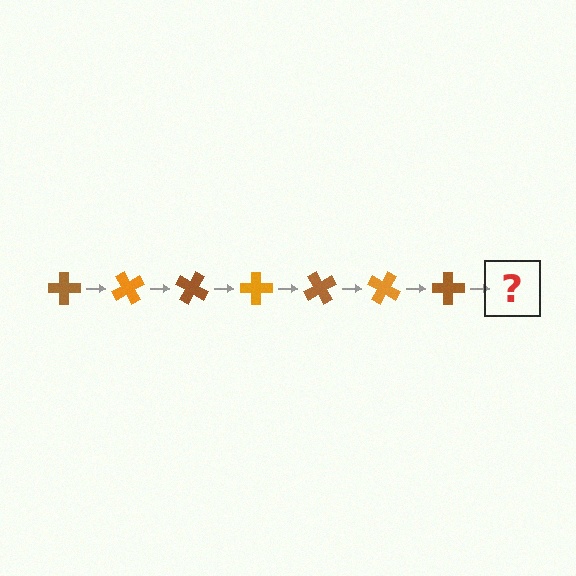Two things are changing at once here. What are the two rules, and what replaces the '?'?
The two rules are that it rotates 60 degrees each step and the color cycles through brown and orange. The '?' should be an orange cross, rotated 420 degrees from the start.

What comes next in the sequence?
The next element should be an orange cross, rotated 420 degrees from the start.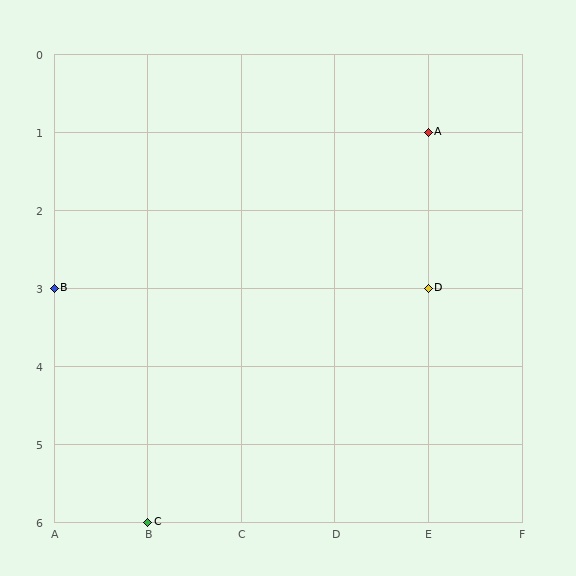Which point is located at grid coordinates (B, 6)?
Point C is at (B, 6).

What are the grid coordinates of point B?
Point B is at grid coordinates (A, 3).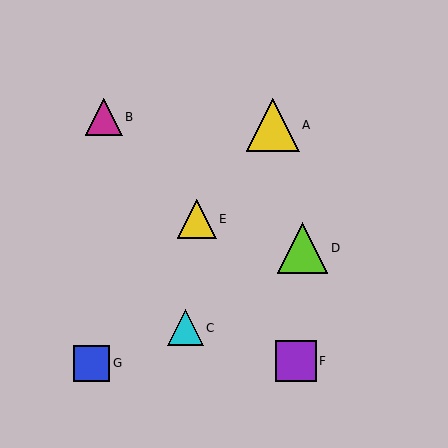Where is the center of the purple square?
The center of the purple square is at (296, 361).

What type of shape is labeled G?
Shape G is a blue square.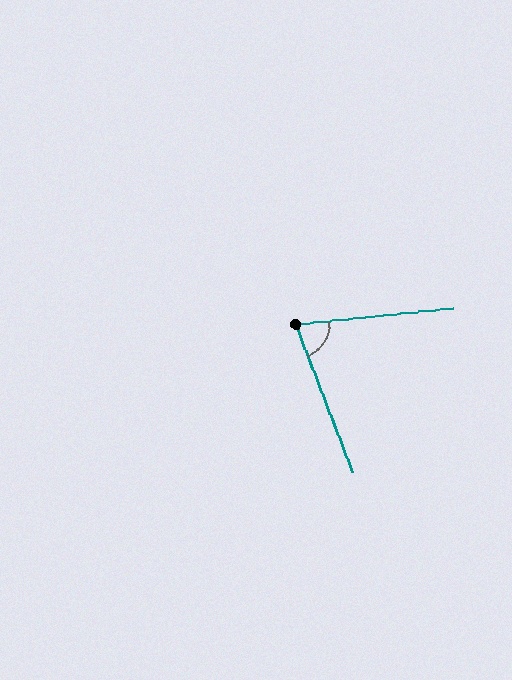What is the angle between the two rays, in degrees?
Approximately 75 degrees.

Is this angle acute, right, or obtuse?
It is acute.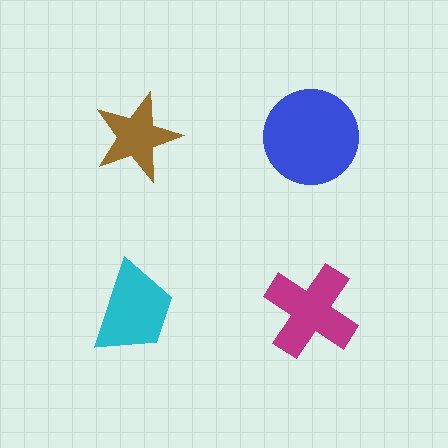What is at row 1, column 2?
A blue circle.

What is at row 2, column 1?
A cyan trapezoid.